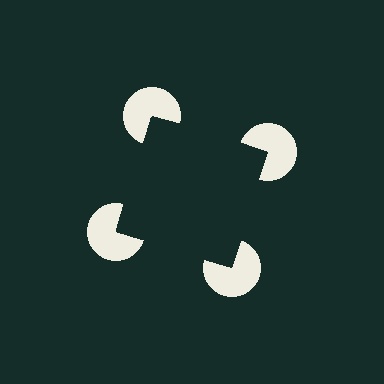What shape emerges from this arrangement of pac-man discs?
An illusory square — its edges are inferred from the aligned wedge cuts in the pac-man discs, not physically drawn.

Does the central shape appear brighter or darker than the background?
It typically appears slightly darker than the background, even though no actual brightness change is drawn.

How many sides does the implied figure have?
4 sides.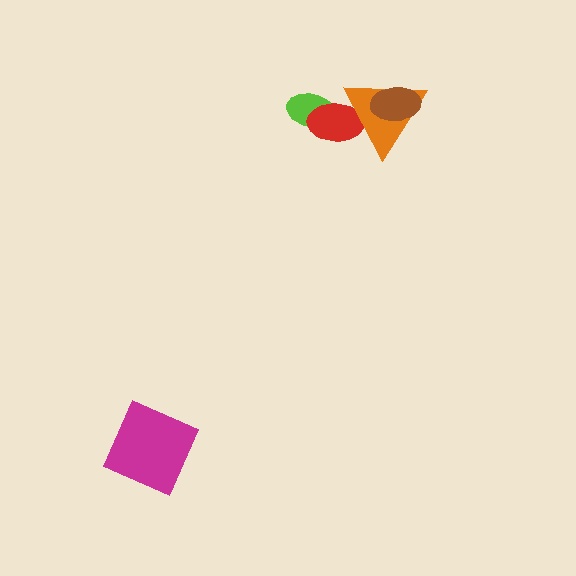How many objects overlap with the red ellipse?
2 objects overlap with the red ellipse.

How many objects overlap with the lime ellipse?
1 object overlaps with the lime ellipse.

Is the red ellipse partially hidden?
Yes, it is partially covered by another shape.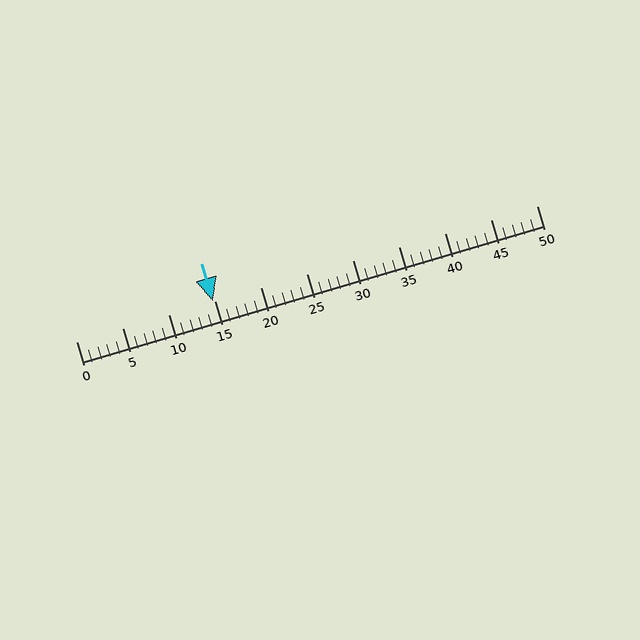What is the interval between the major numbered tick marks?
The major tick marks are spaced 5 units apart.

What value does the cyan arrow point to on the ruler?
The cyan arrow points to approximately 15.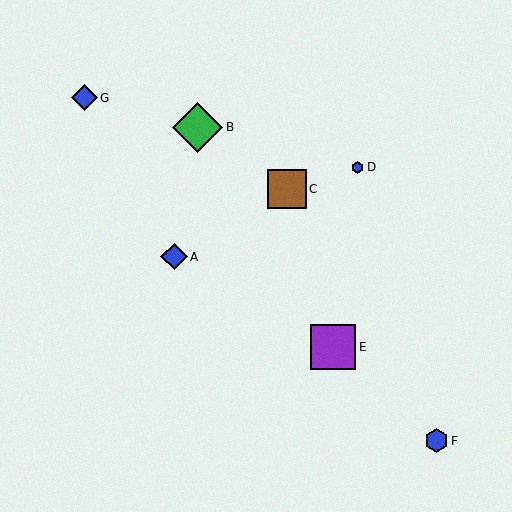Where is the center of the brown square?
The center of the brown square is at (287, 189).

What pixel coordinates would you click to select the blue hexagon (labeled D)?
Click at (357, 167) to select the blue hexagon D.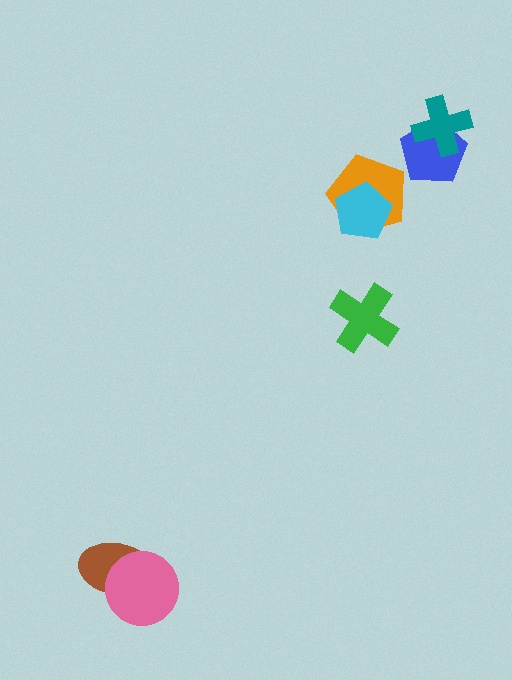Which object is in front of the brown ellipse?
The pink circle is in front of the brown ellipse.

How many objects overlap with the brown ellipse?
1 object overlaps with the brown ellipse.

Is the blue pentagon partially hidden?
Yes, it is partially covered by another shape.